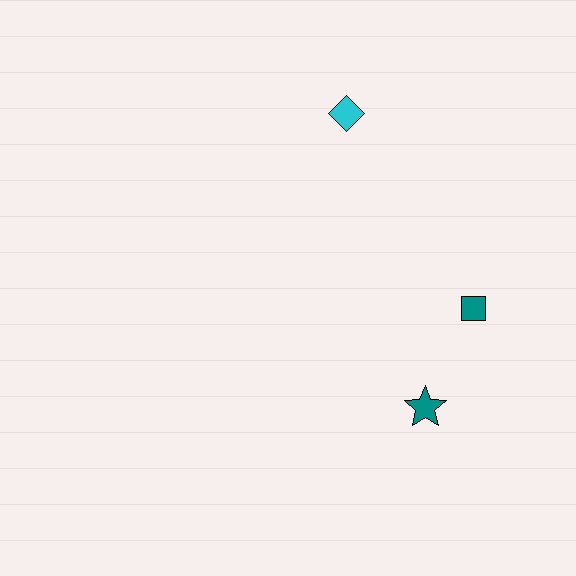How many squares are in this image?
There is 1 square.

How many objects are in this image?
There are 3 objects.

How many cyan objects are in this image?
There is 1 cyan object.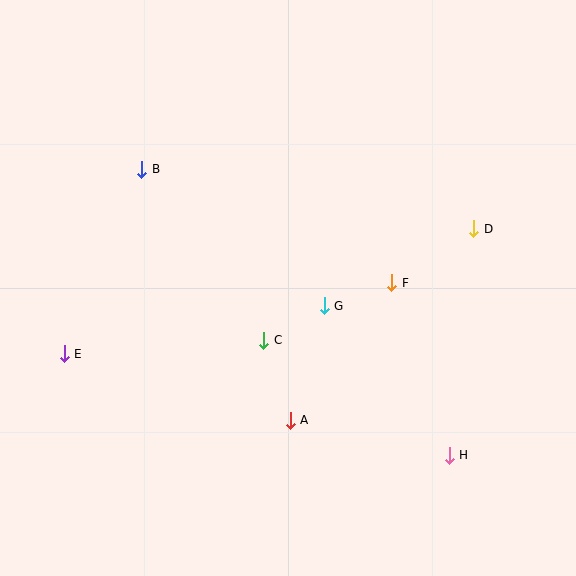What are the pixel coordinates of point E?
Point E is at (64, 354).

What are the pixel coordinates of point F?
Point F is at (392, 283).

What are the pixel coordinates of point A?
Point A is at (290, 420).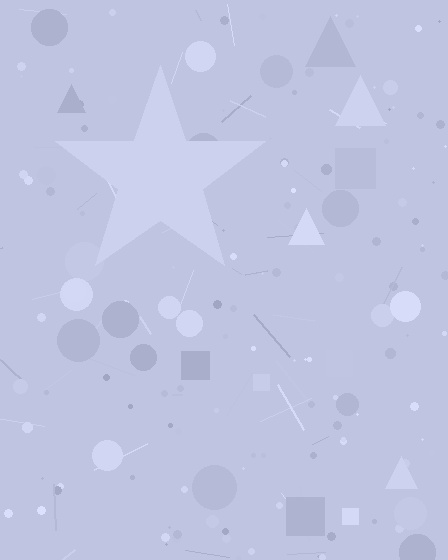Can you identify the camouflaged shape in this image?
The camouflaged shape is a star.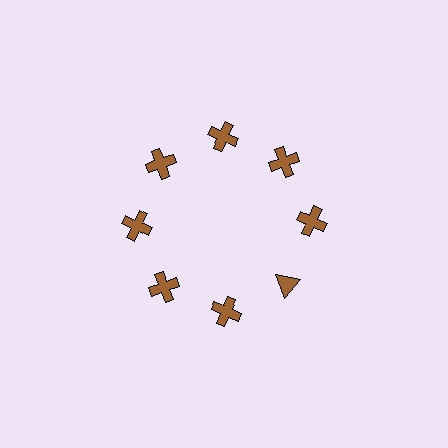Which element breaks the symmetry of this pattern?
The brown triangle at roughly the 4 o'clock position breaks the symmetry. All other shapes are brown crosses.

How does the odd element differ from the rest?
It has a different shape: triangle instead of cross.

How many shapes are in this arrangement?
There are 8 shapes arranged in a ring pattern.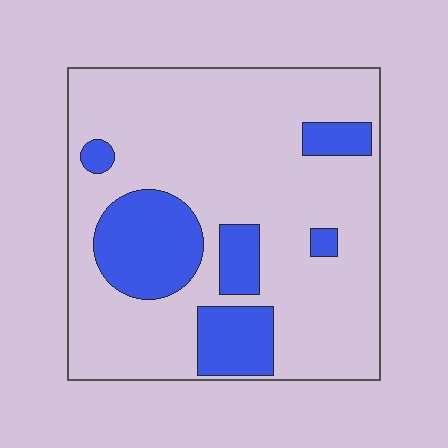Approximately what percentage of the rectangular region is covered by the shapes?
Approximately 20%.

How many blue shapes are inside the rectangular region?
6.